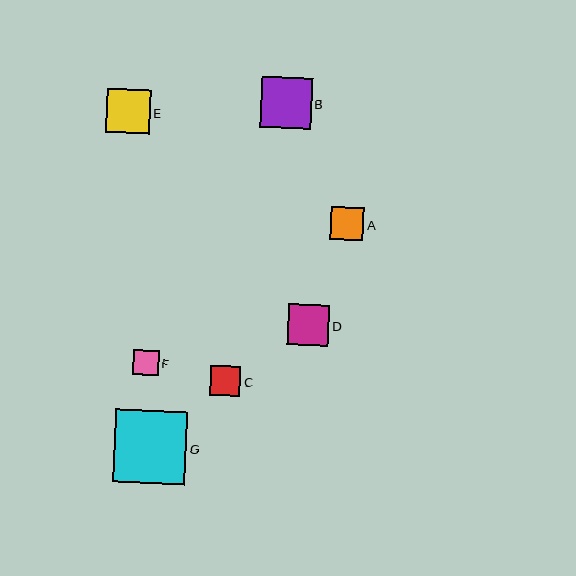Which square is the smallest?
Square F is the smallest with a size of approximately 25 pixels.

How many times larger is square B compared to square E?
Square B is approximately 1.2 times the size of square E.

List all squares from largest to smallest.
From largest to smallest: G, B, E, D, A, C, F.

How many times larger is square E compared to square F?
Square E is approximately 1.7 times the size of square F.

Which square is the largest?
Square G is the largest with a size of approximately 72 pixels.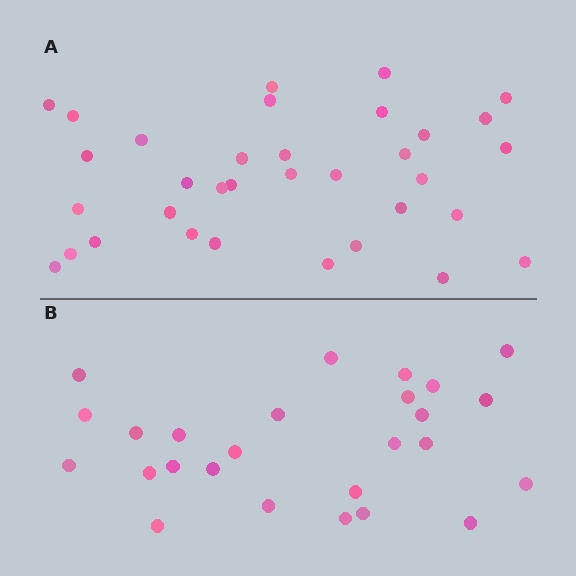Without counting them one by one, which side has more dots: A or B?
Region A (the top region) has more dots.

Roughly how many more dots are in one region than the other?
Region A has roughly 8 or so more dots than region B.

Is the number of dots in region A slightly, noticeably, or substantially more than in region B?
Region A has noticeably more, but not dramatically so. The ratio is roughly 1.3 to 1.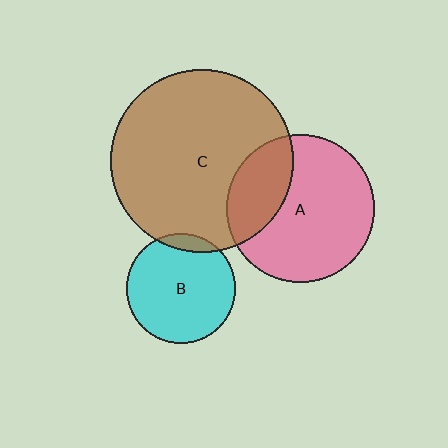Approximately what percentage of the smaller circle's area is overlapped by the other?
Approximately 10%.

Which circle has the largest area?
Circle C (brown).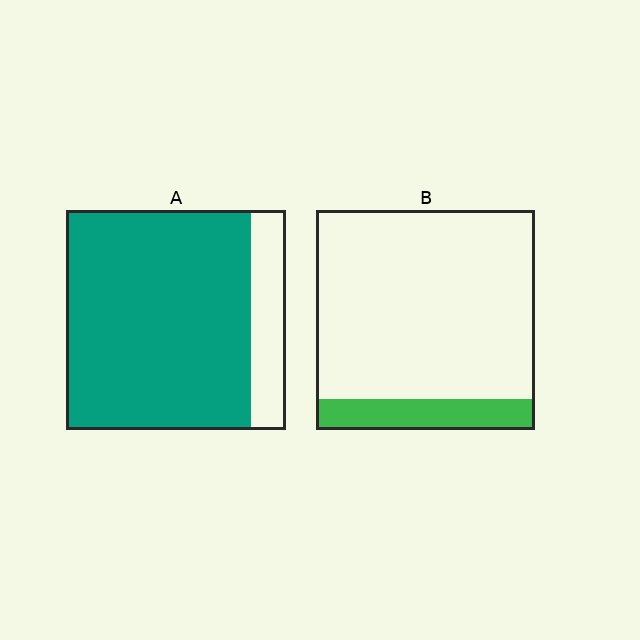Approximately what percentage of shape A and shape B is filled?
A is approximately 85% and B is approximately 15%.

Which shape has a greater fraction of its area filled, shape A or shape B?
Shape A.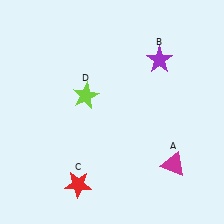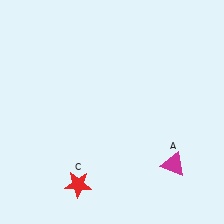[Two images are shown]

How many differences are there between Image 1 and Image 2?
There are 2 differences between the two images.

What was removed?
The lime star (D), the purple star (B) were removed in Image 2.